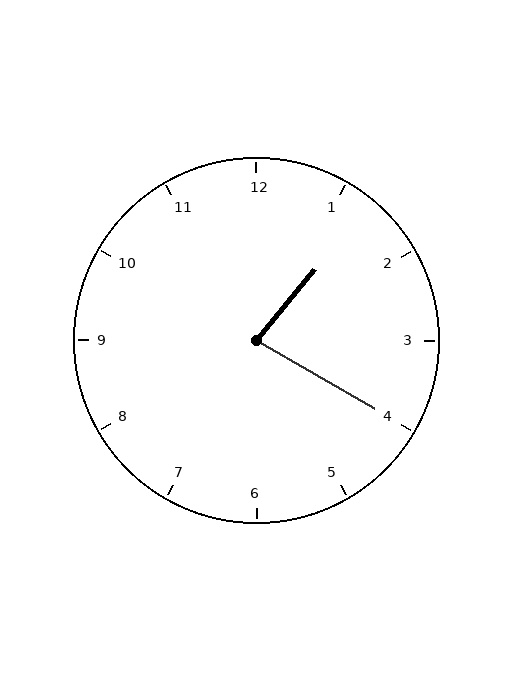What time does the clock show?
1:20.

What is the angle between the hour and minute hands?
Approximately 80 degrees.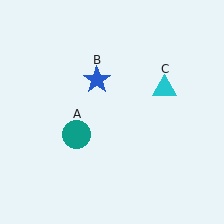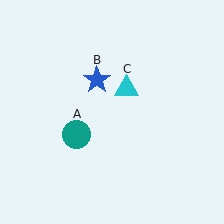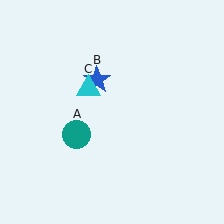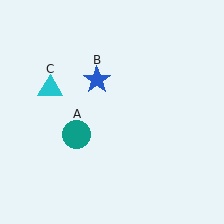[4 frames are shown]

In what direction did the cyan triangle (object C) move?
The cyan triangle (object C) moved left.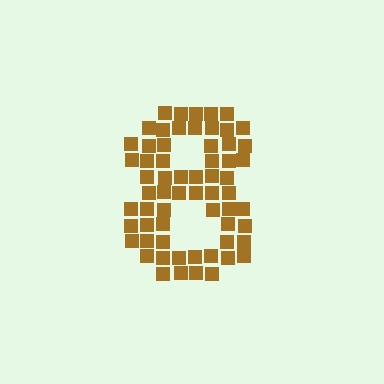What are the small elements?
The small elements are squares.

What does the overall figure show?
The overall figure shows the digit 8.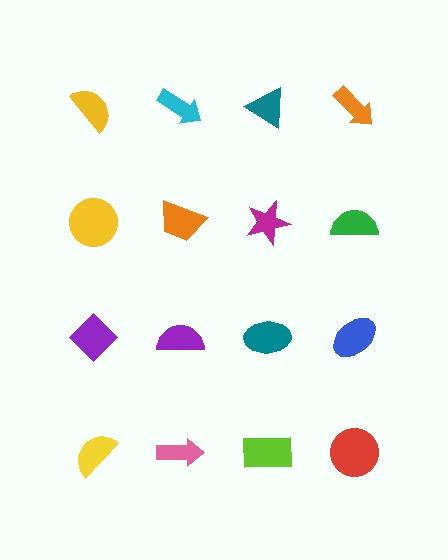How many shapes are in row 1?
4 shapes.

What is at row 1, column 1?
A yellow semicircle.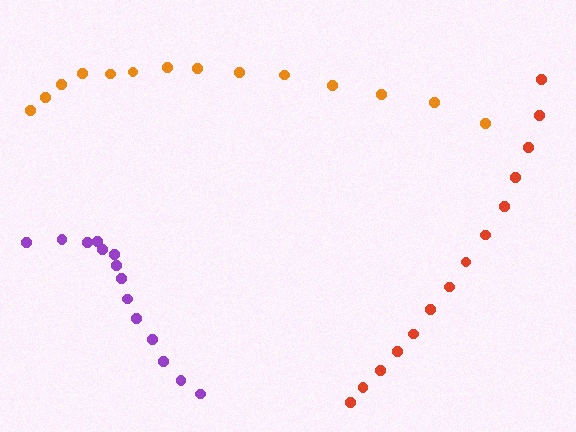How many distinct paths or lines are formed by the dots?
There are 3 distinct paths.